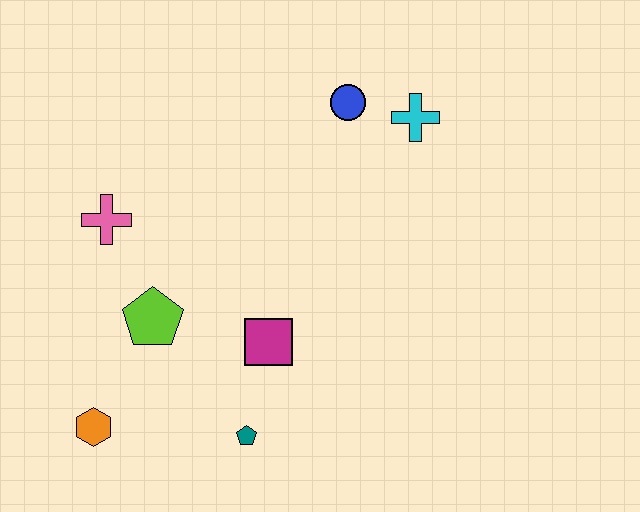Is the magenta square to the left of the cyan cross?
Yes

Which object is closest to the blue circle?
The cyan cross is closest to the blue circle.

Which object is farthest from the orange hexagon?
The cyan cross is farthest from the orange hexagon.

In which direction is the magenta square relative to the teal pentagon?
The magenta square is above the teal pentagon.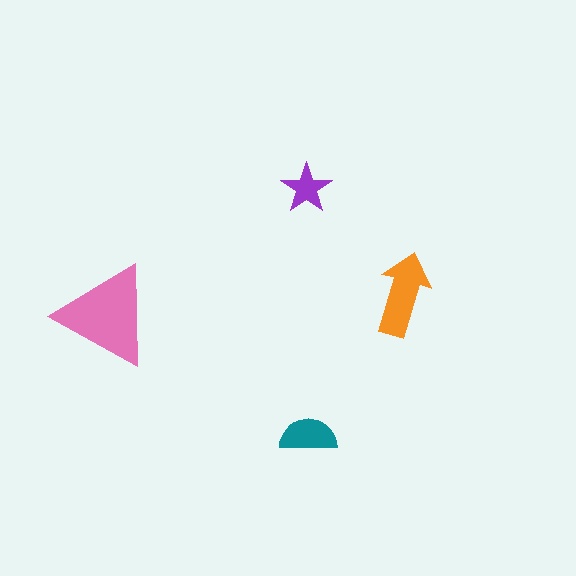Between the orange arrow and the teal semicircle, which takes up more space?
The orange arrow.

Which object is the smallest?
The purple star.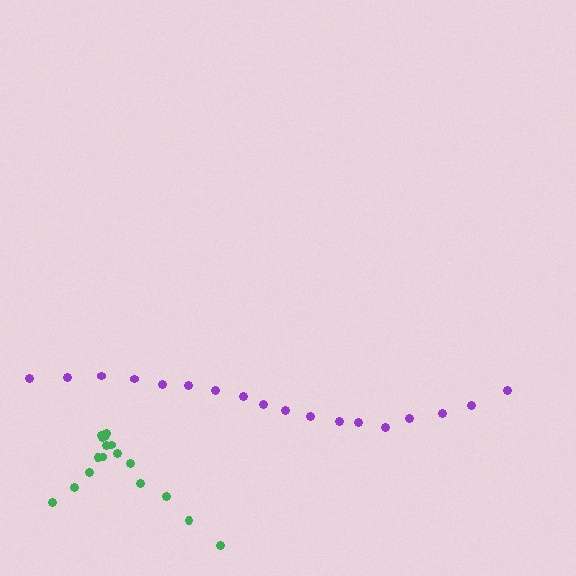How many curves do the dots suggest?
There are 2 distinct paths.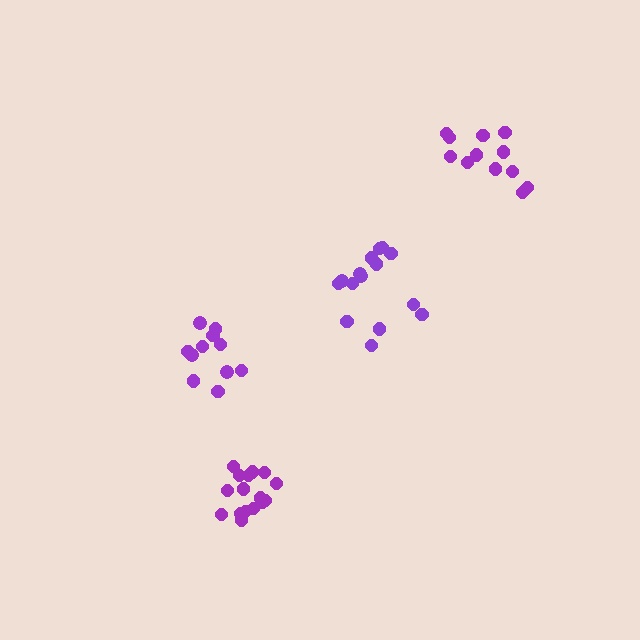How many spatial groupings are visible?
There are 4 spatial groupings.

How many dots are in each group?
Group 1: 16 dots, Group 2: 15 dots, Group 3: 11 dots, Group 4: 12 dots (54 total).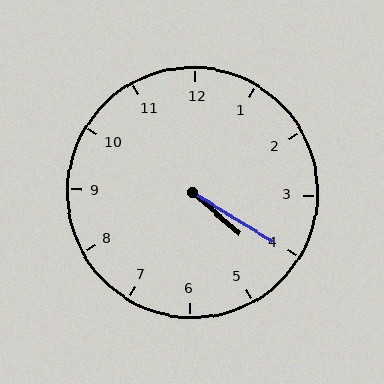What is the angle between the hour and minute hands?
Approximately 10 degrees.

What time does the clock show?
4:20.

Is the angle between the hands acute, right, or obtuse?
It is acute.